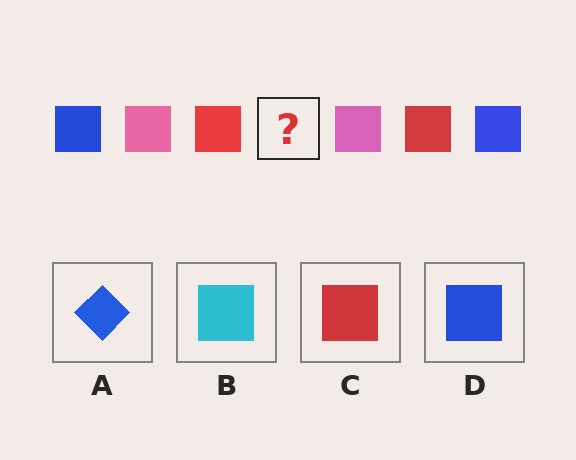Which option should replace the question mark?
Option D.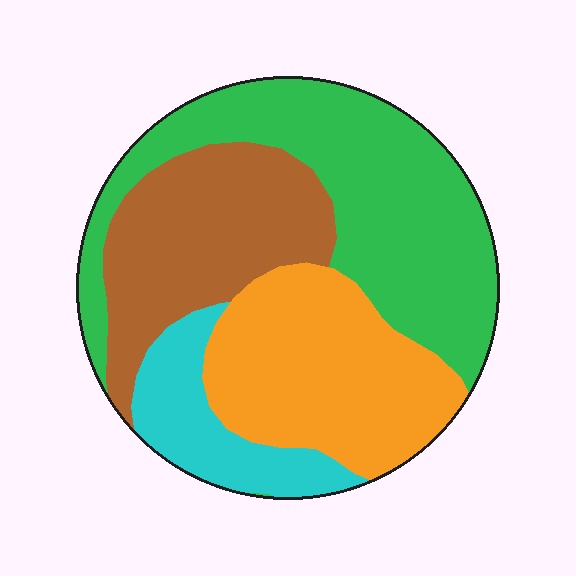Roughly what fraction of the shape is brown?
Brown takes up about one quarter (1/4) of the shape.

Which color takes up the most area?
Green, at roughly 35%.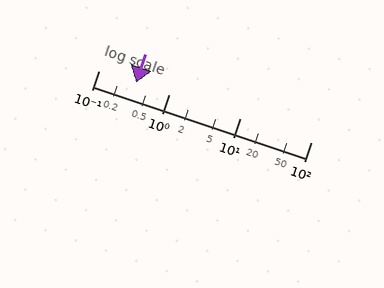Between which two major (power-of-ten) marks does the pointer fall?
The pointer is between 0.1 and 1.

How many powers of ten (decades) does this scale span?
The scale spans 3 decades, from 0.1 to 100.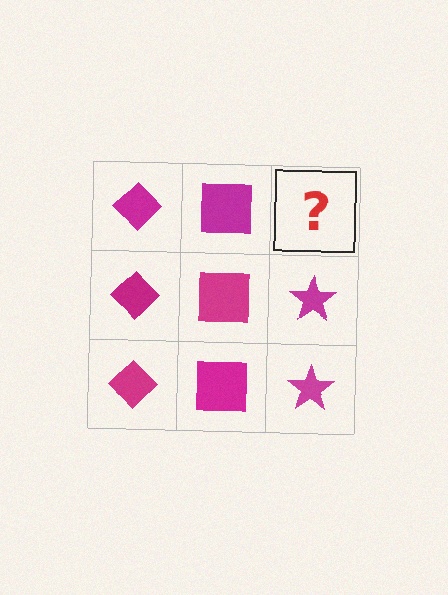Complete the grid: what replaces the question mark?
The question mark should be replaced with a magenta star.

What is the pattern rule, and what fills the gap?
The rule is that each column has a consistent shape. The gap should be filled with a magenta star.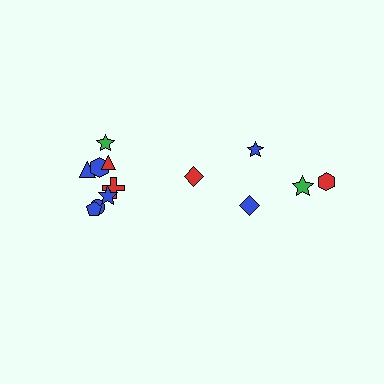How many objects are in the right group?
There are 5 objects.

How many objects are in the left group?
There are 8 objects.